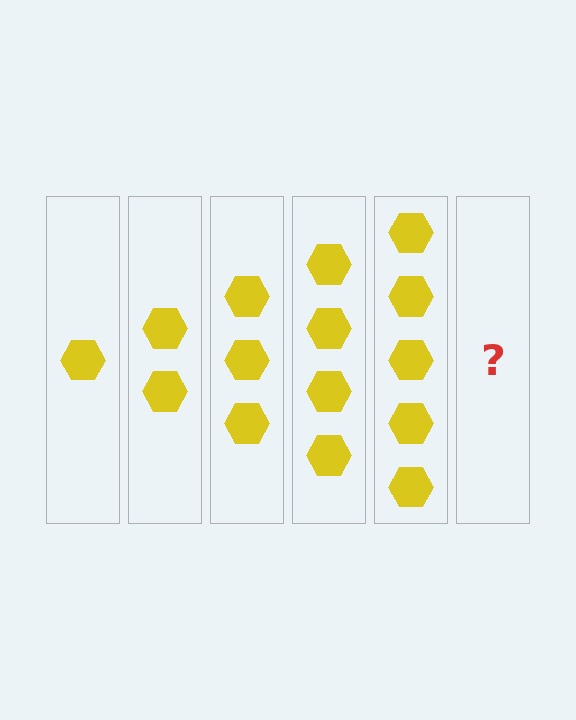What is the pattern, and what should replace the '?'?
The pattern is that each step adds one more hexagon. The '?' should be 6 hexagons.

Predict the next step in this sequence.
The next step is 6 hexagons.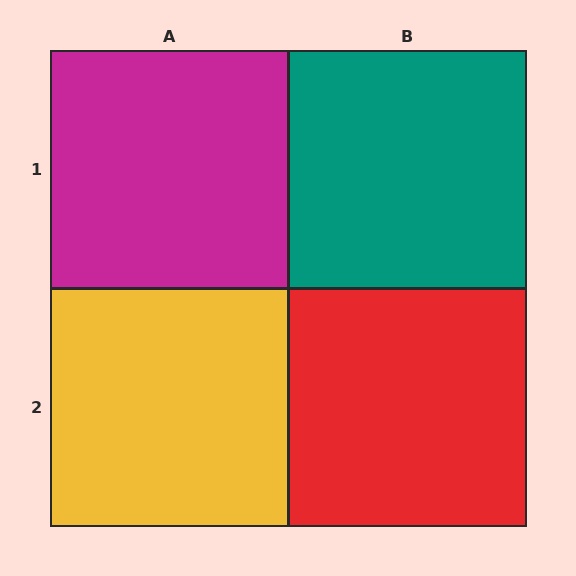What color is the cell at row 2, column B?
Red.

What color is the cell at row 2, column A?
Yellow.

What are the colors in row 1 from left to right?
Magenta, teal.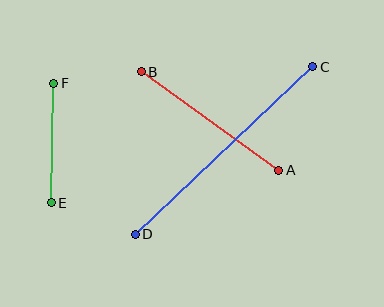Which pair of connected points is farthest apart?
Points C and D are farthest apart.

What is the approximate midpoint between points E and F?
The midpoint is at approximately (52, 143) pixels.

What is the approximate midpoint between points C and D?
The midpoint is at approximately (224, 150) pixels.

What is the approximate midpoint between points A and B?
The midpoint is at approximately (210, 121) pixels.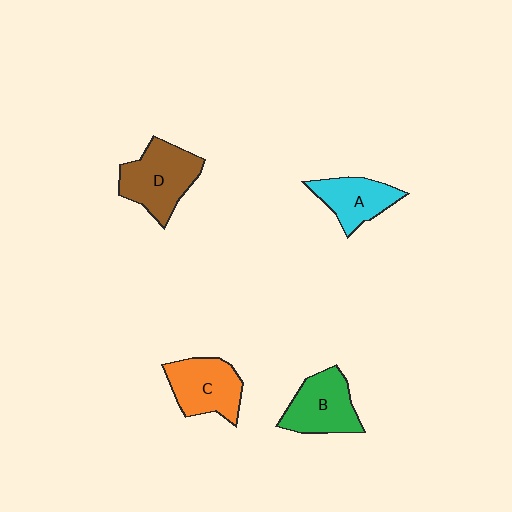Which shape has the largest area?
Shape D (brown).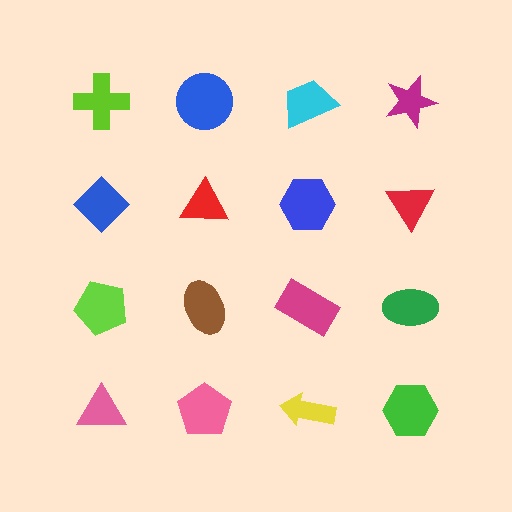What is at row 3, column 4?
A green ellipse.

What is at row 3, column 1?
A lime pentagon.